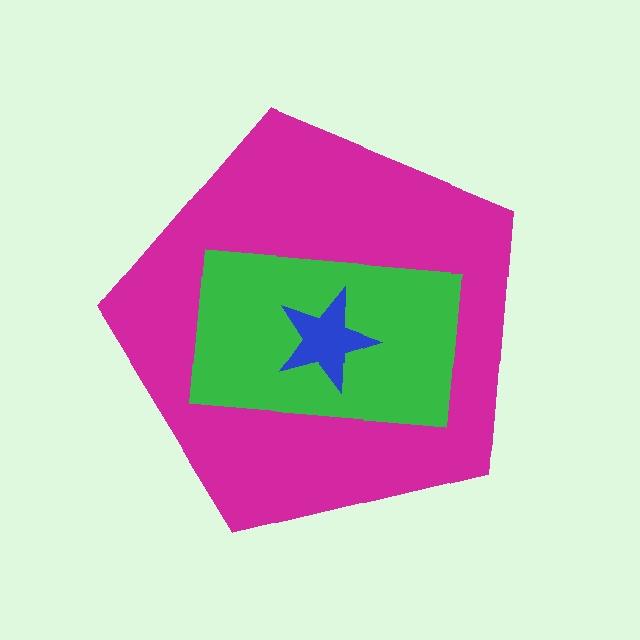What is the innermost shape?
The blue star.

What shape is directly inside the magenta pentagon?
The green rectangle.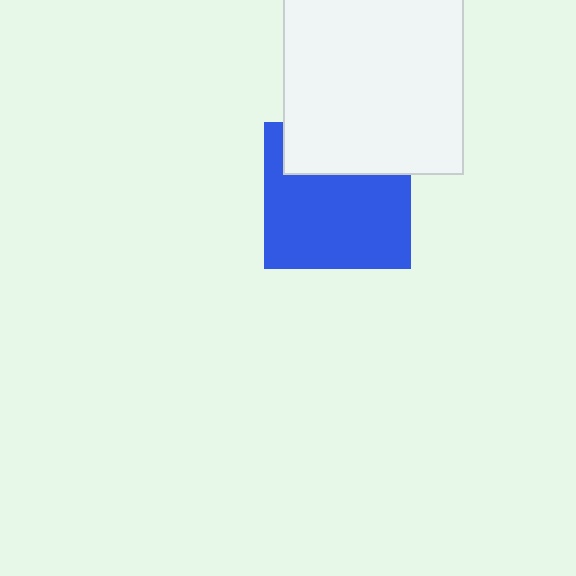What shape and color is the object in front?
The object in front is a white rectangle.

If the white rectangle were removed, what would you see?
You would see the complete blue square.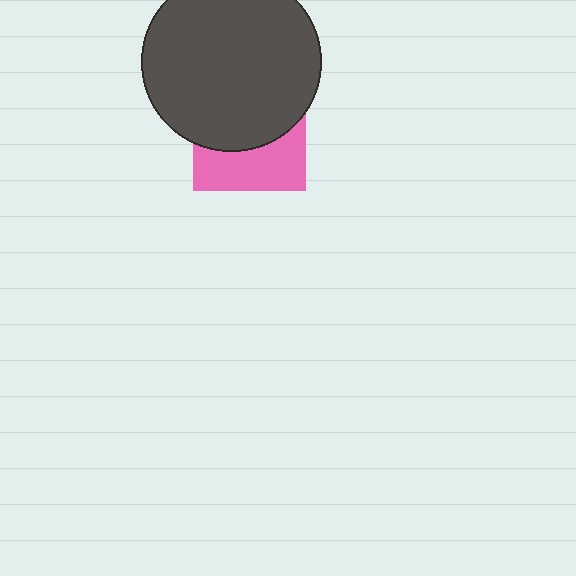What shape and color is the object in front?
The object in front is a dark gray circle.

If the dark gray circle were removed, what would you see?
You would see the complete pink square.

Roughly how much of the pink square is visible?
A small part of it is visible (roughly 42%).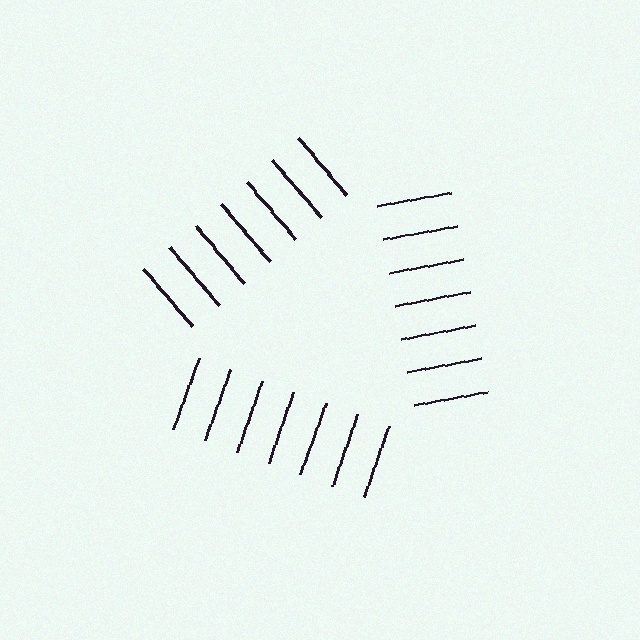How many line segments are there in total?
21 — 7 along each of the 3 edges.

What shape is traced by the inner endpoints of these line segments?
An illusory triangle — the line segments terminate on its edges but no continuous stroke is drawn.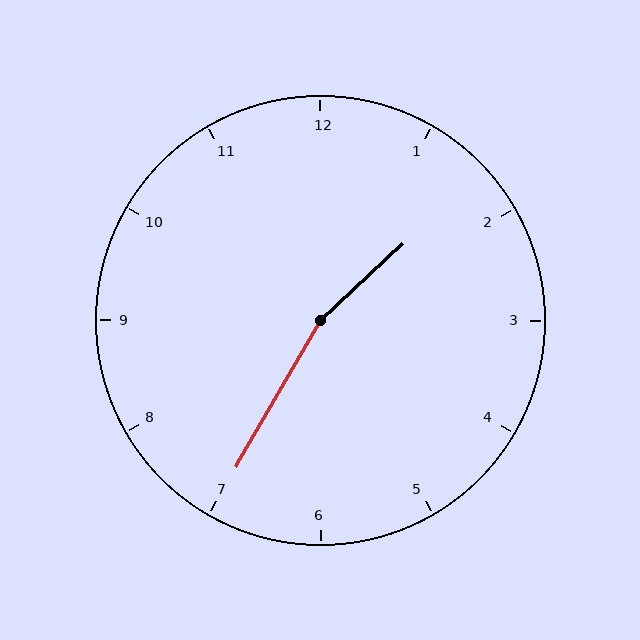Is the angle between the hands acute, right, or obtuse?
It is obtuse.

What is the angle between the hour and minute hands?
Approximately 162 degrees.